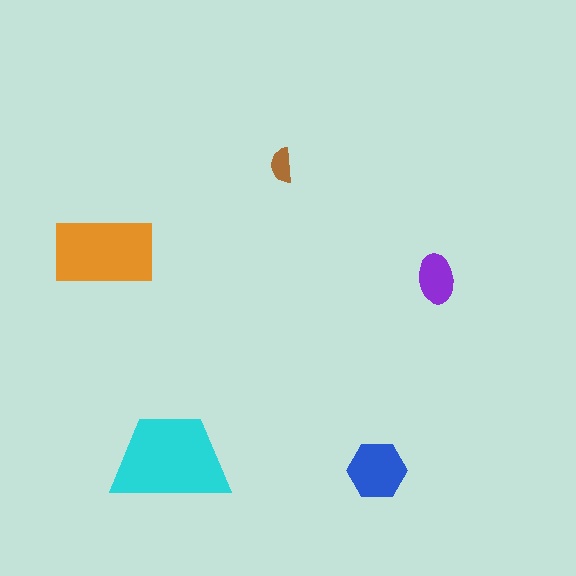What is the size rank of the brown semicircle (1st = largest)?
5th.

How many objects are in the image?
There are 5 objects in the image.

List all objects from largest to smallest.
The cyan trapezoid, the orange rectangle, the blue hexagon, the purple ellipse, the brown semicircle.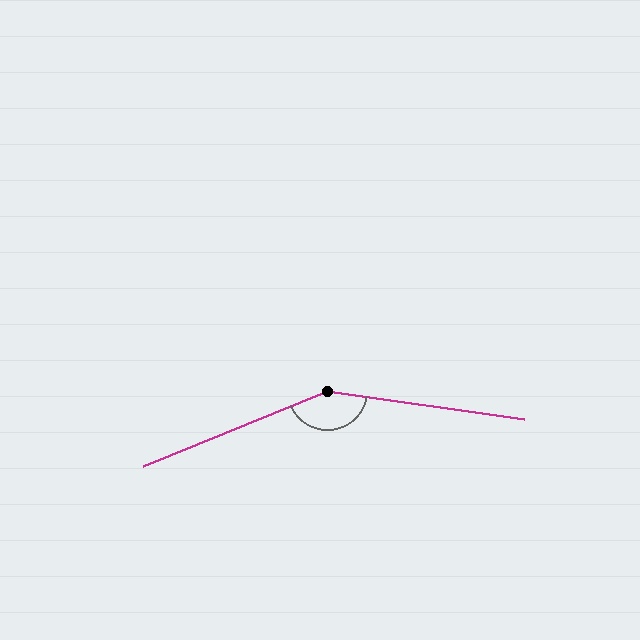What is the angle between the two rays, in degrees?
Approximately 150 degrees.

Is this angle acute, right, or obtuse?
It is obtuse.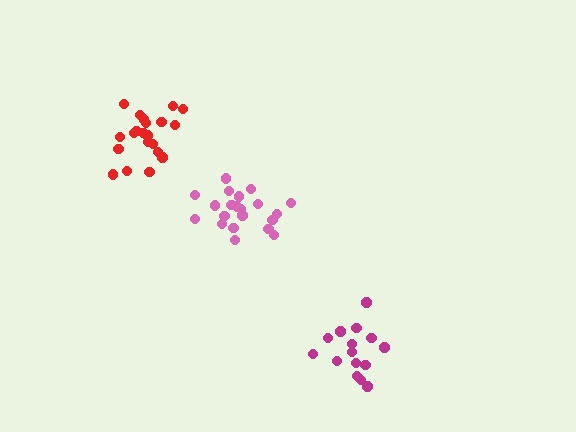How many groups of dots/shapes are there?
There are 3 groups.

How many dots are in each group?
Group 1: 21 dots, Group 2: 21 dots, Group 3: 15 dots (57 total).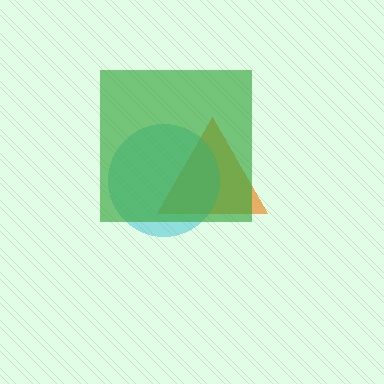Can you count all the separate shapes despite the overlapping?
Yes, there are 3 separate shapes.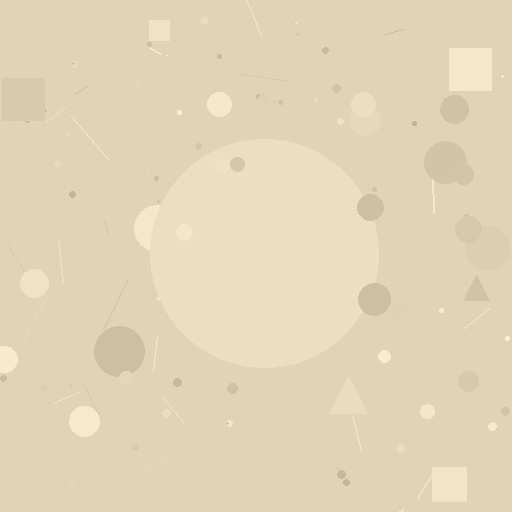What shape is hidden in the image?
A circle is hidden in the image.